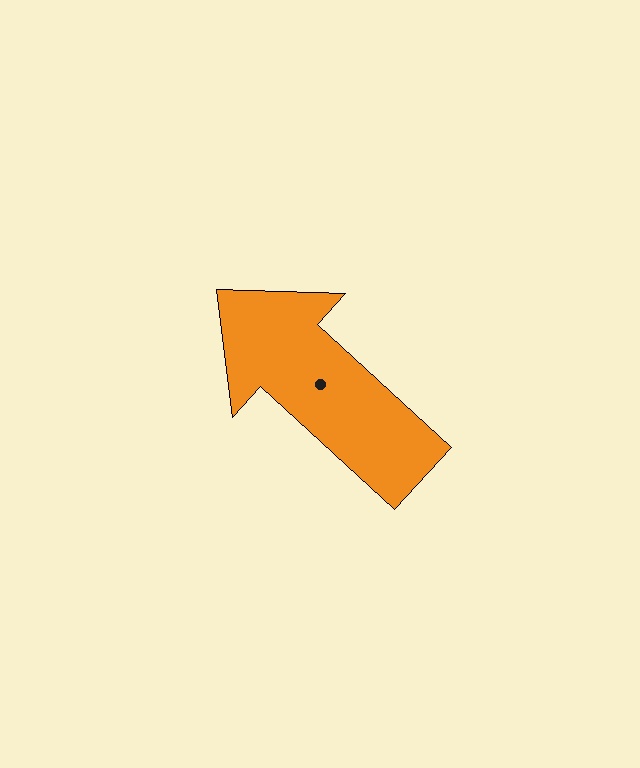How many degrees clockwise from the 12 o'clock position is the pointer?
Approximately 313 degrees.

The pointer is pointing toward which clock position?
Roughly 10 o'clock.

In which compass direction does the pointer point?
Northwest.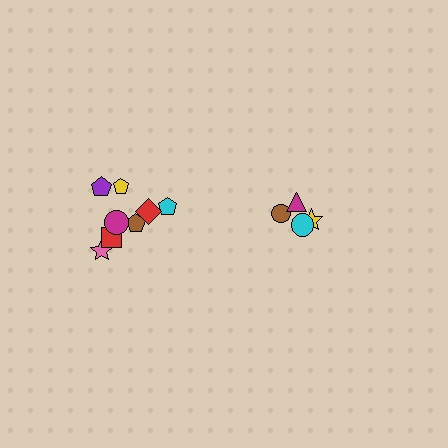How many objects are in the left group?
There are 8 objects.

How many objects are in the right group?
There are 4 objects.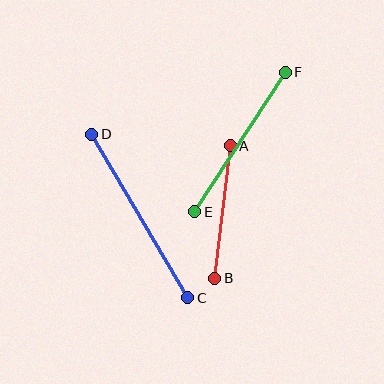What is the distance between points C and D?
The distance is approximately 190 pixels.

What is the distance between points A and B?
The distance is approximately 133 pixels.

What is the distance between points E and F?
The distance is approximately 166 pixels.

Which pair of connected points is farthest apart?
Points C and D are farthest apart.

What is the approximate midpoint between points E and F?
The midpoint is at approximately (240, 142) pixels.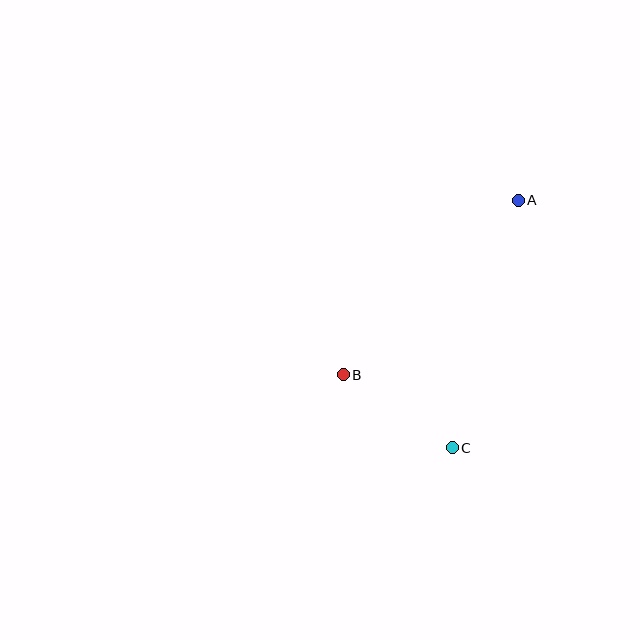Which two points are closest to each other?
Points B and C are closest to each other.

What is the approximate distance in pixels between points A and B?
The distance between A and B is approximately 247 pixels.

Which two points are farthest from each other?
Points A and C are farthest from each other.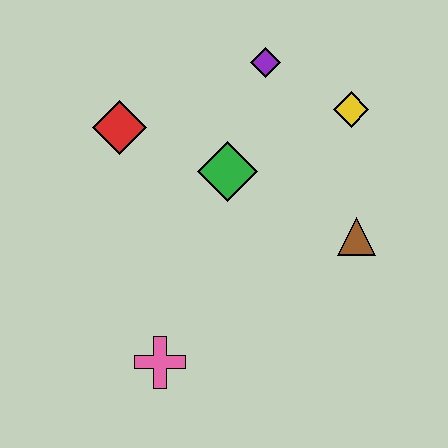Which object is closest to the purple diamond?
The yellow diamond is closest to the purple diamond.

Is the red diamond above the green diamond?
Yes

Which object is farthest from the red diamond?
The brown triangle is farthest from the red diamond.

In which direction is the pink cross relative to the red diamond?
The pink cross is below the red diamond.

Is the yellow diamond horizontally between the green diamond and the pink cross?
No